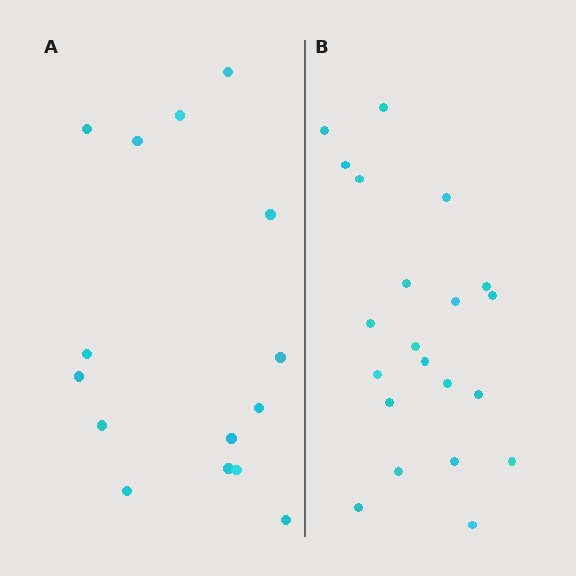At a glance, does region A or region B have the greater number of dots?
Region B (the right region) has more dots.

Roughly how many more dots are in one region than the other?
Region B has about 6 more dots than region A.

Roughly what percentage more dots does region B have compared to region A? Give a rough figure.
About 40% more.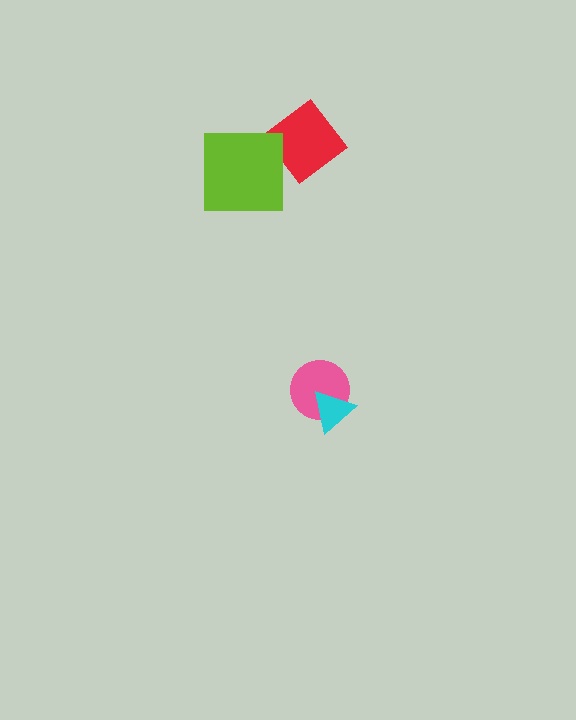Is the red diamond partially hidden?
Yes, it is partially covered by another shape.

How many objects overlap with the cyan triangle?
1 object overlaps with the cyan triangle.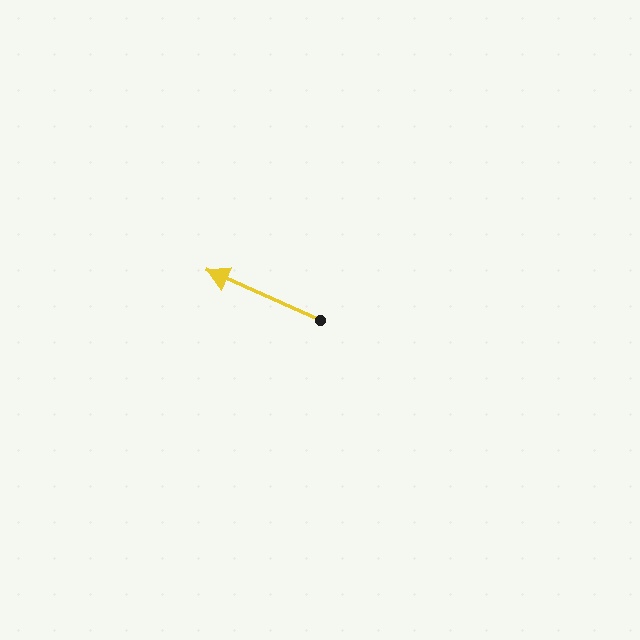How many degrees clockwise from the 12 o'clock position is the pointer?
Approximately 294 degrees.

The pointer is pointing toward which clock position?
Roughly 10 o'clock.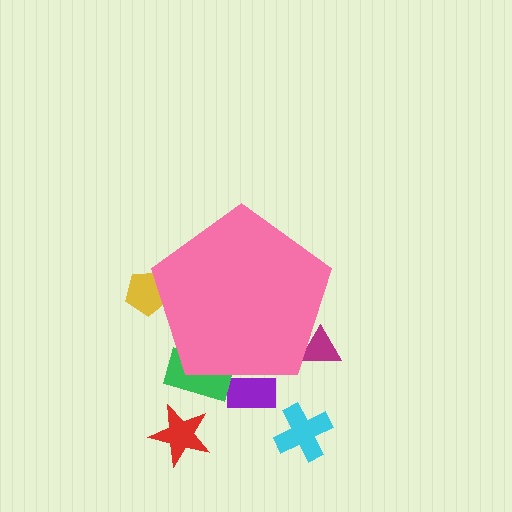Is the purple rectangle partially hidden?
Yes, the purple rectangle is partially hidden behind the pink pentagon.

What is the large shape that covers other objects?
A pink pentagon.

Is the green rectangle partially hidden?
Yes, the green rectangle is partially hidden behind the pink pentagon.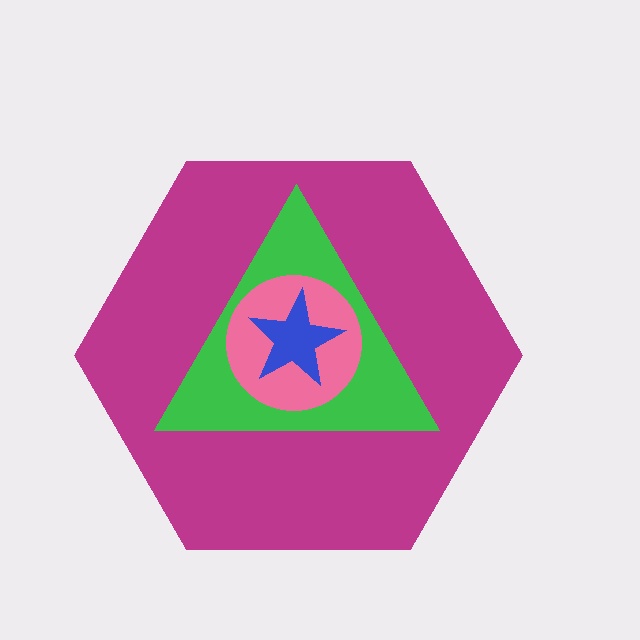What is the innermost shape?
The blue star.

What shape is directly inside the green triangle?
The pink circle.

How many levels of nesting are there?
4.